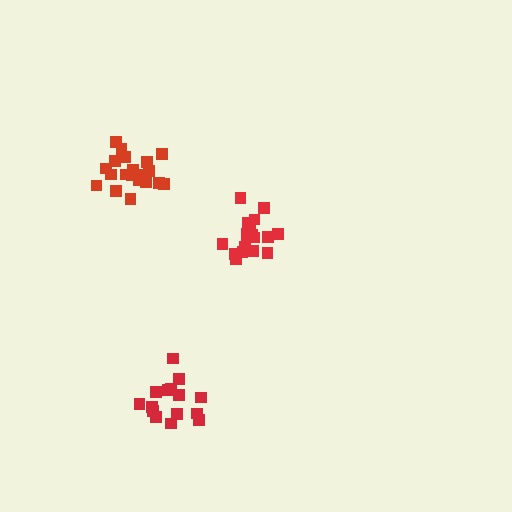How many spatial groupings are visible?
There are 3 spatial groupings.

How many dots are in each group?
Group 1: 18 dots, Group 2: 20 dots, Group 3: 15 dots (53 total).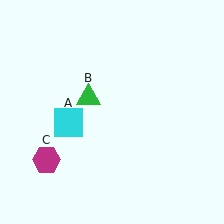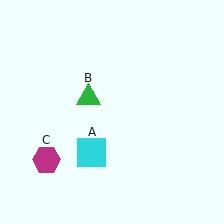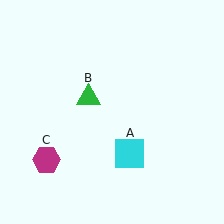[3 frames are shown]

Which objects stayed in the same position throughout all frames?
Green triangle (object B) and magenta hexagon (object C) remained stationary.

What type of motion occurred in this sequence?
The cyan square (object A) rotated counterclockwise around the center of the scene.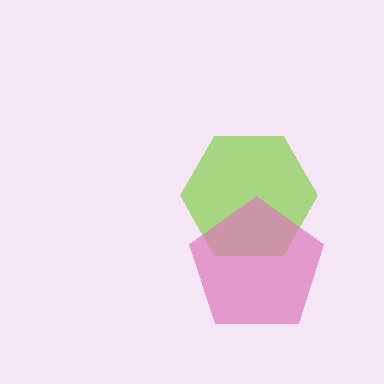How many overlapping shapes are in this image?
There are 2 overlapping shapes in the image.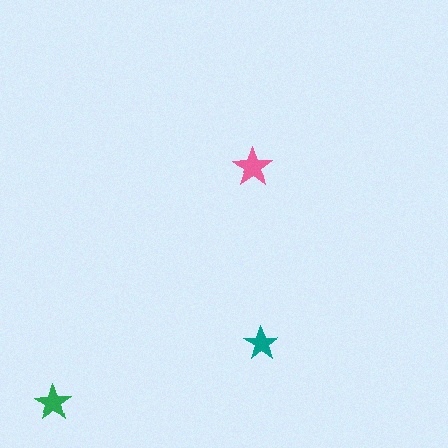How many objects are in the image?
There are 3 objects in the image.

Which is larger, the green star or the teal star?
The green one.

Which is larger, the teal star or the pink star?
The pink one.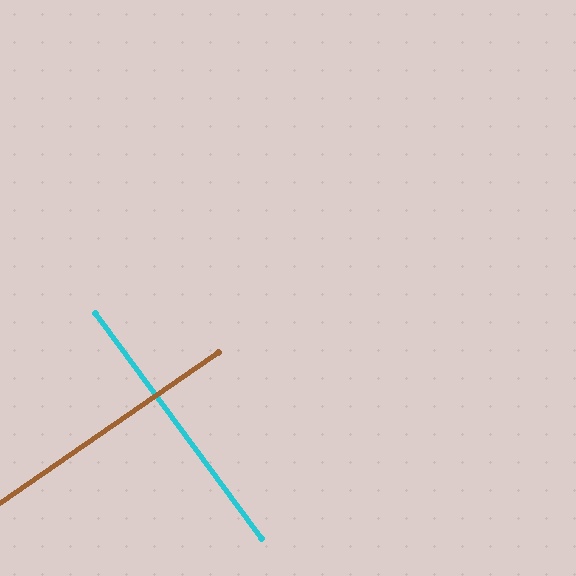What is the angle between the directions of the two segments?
Approximately 88 degrees.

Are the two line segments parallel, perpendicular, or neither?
Perpendicular — they meet at approximately 88°.